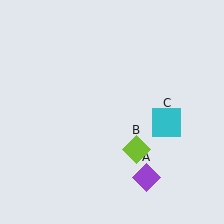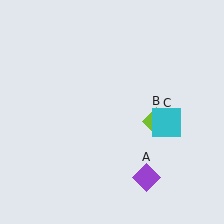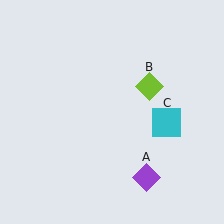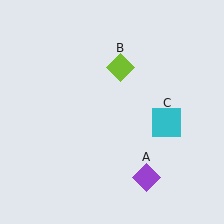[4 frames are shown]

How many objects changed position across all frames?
1 object changed position: lime diamond (object B).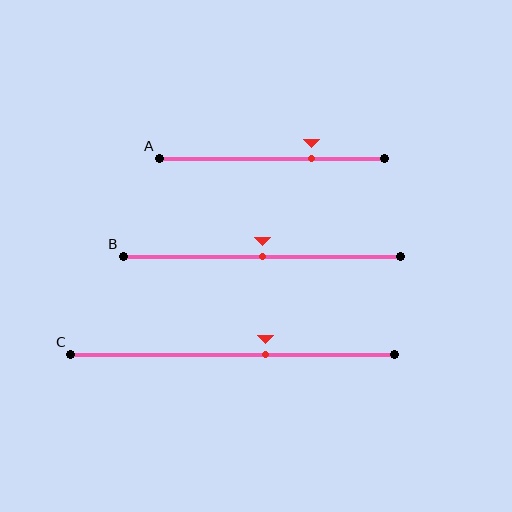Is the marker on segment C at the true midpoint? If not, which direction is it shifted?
No, the marker on segment C is shifted to the right by about 10% of the segment length.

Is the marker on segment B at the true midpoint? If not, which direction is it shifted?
Yes, the marker on segment B is at the true midpoint.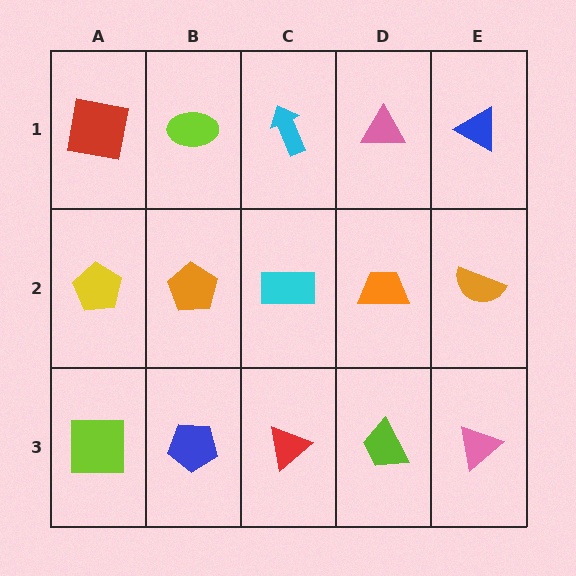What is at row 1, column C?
A cyan arrow.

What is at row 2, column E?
An orange semicircle.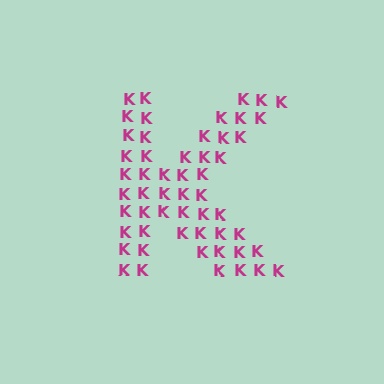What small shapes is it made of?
It is made of small letter K's.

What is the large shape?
The large shape is the letter K.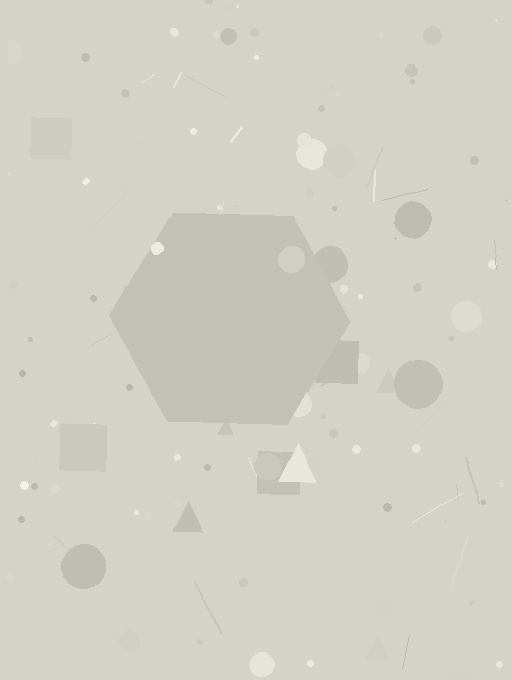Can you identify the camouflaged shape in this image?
The camouflaged shape is a hexagon.